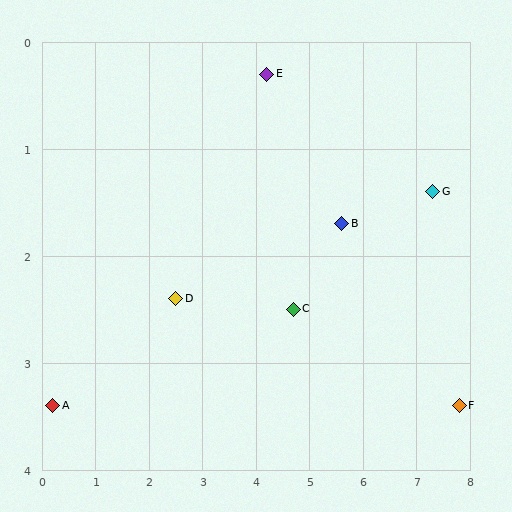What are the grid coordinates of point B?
Point B is at approximately (5.6, 1.7).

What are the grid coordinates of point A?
Point A is at approximately (0.2, 3.4).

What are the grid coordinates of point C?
Point C is at approximately (4.7, 2.5).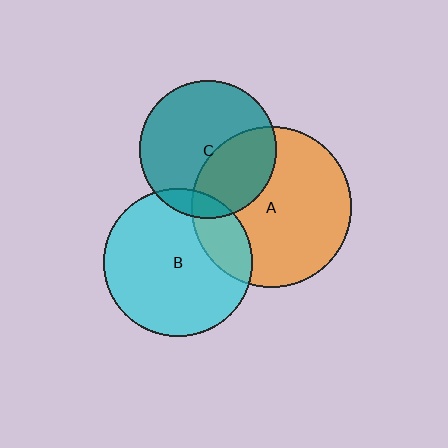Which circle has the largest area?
Circle A (orange).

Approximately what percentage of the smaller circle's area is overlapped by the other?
Approximately 35%.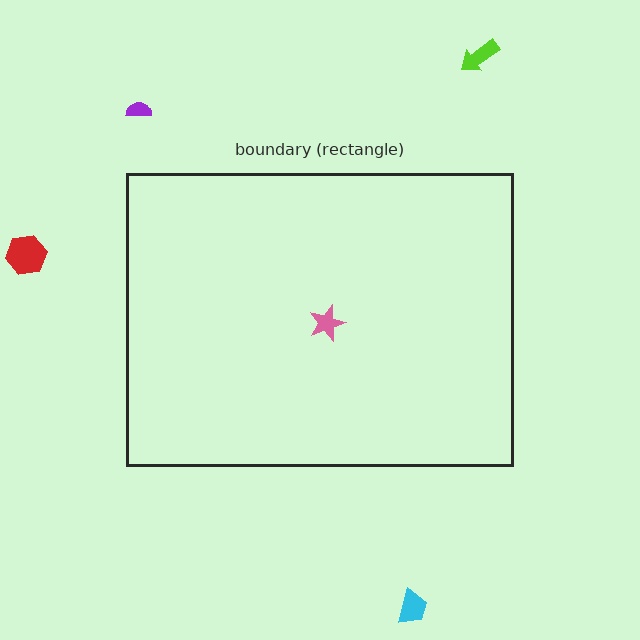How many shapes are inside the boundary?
1 inside, 4 outside.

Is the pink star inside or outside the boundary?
Inside.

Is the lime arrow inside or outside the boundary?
Outside.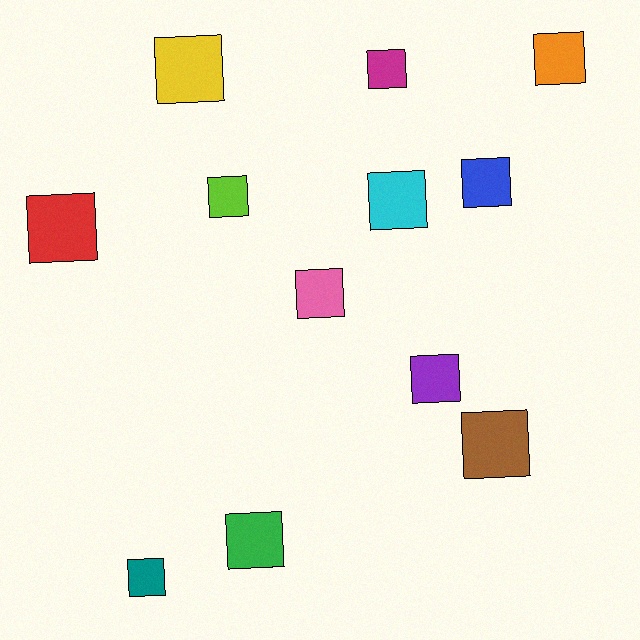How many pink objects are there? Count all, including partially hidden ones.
There is 1 pink object.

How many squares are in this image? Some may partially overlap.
There are 12 squares.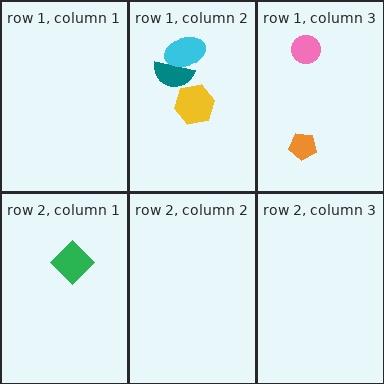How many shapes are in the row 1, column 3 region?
2.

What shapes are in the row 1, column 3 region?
The pink circle, the orange pentagon.